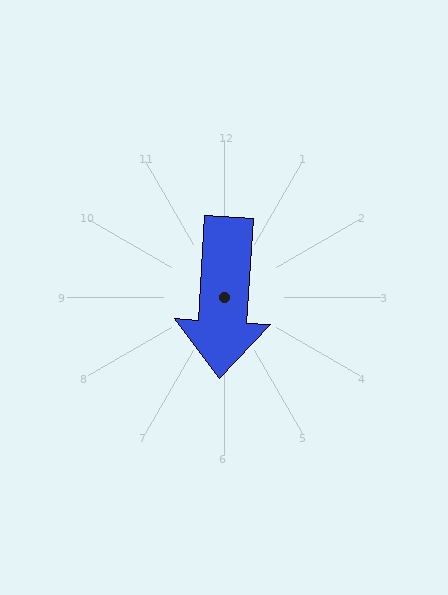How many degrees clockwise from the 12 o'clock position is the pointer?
Approximately 183 degrees.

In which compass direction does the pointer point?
South.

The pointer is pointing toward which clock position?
Roughly 6 o'clock.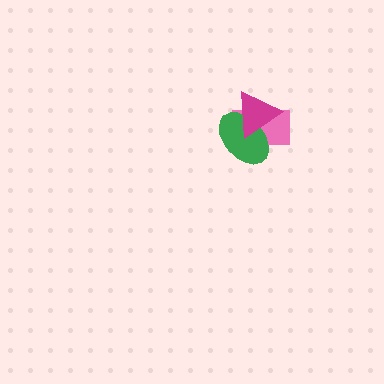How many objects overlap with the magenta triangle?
2 objects overlap with the magenta triangle.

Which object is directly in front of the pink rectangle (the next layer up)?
The green ellipse is directly in front of the pink rectangle.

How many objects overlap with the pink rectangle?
2 objects overlap with the pink rectangle.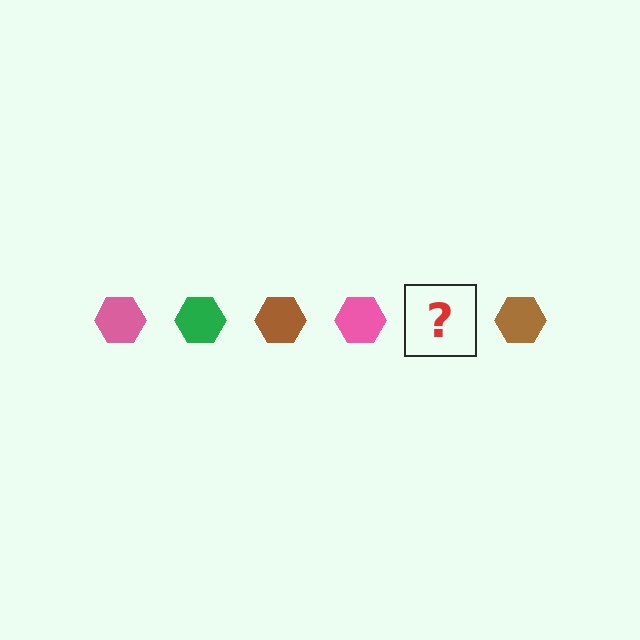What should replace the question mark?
The question mark should be replaced with a green hexagon.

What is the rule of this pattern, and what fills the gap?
The rule is that the pattern cycles through pink, green, brown hexagons. The gap should be filled with a green hexagon.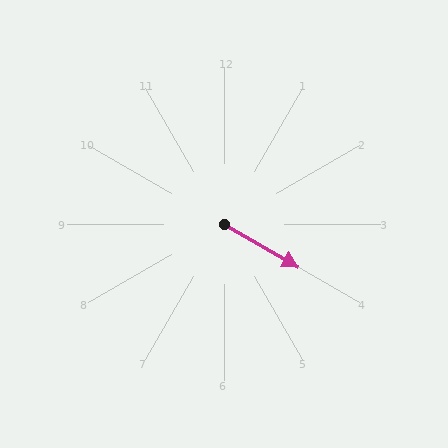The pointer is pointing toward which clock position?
Roughly 4 o'clock.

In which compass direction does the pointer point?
Southeast.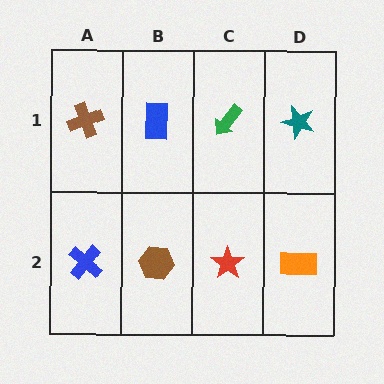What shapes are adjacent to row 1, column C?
A red star (row 2, column C), a blue rectangle (row 1, column B), a teal star (row 1, column D).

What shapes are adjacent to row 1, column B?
A brown hexagon (row 2, column B), a brown cross (row 1, column A), a green arrow (row 1, column C).